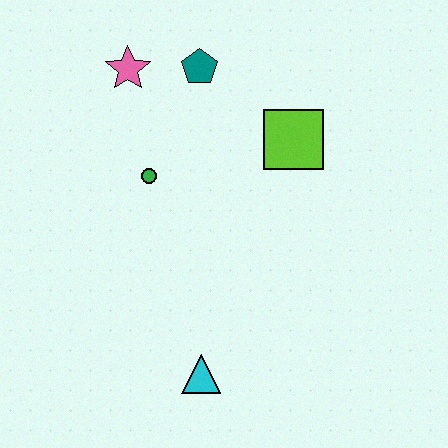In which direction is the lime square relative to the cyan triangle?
The lime square is above the cyan triangle.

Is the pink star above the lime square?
Yes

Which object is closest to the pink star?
The teal pentagon is closest to the pink star.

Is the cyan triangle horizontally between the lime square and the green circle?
Yes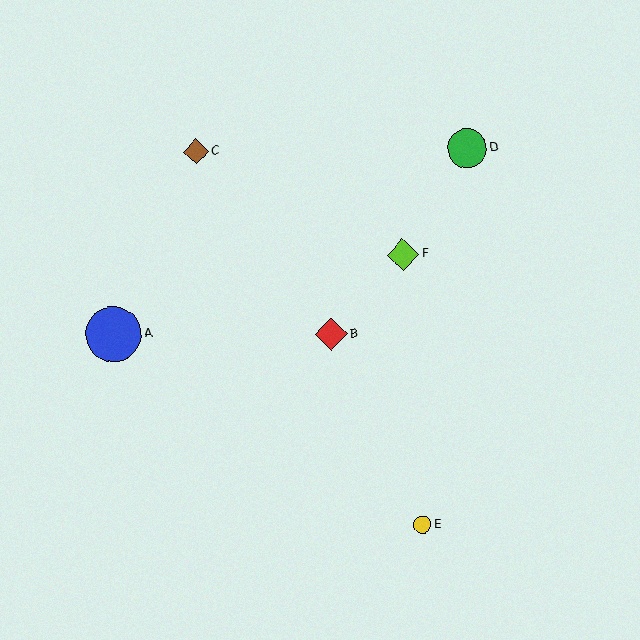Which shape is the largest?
The blue circle (labeled A) is the largest.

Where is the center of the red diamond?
The center of the red diamond is at (331, 334).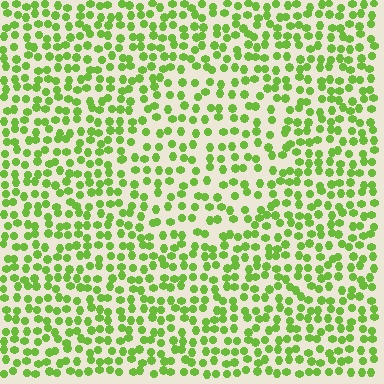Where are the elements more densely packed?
The elements are more densely packed outside the circle boundary.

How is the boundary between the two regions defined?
The boundary is defined by a change in element density (approximately 1.4x ratio). All elements are the same color, size, and shape.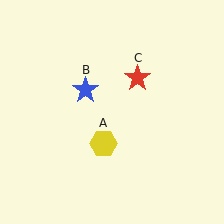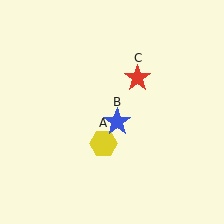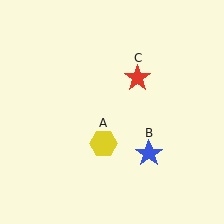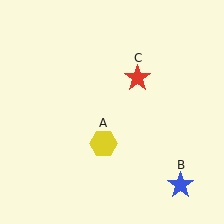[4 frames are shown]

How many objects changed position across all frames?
1 object changed position: blue star (object B).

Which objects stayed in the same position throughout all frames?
Yellow hexagon (object A) and red star (object C) remained stationary.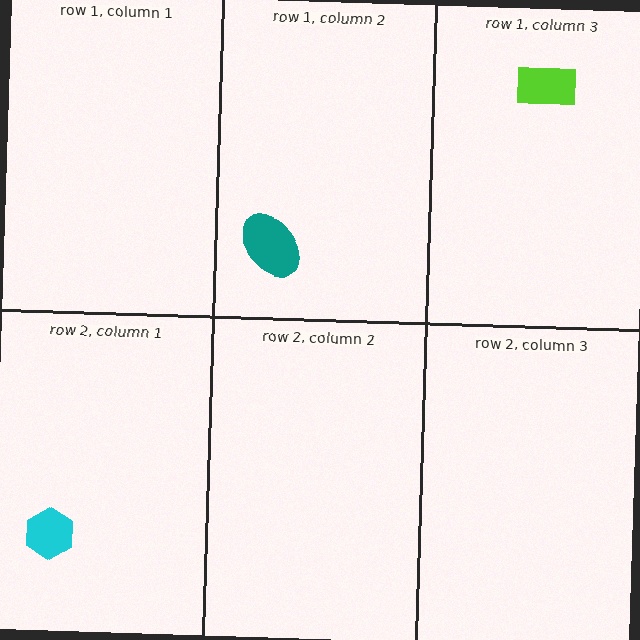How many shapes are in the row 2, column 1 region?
1.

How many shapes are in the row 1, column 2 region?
1.